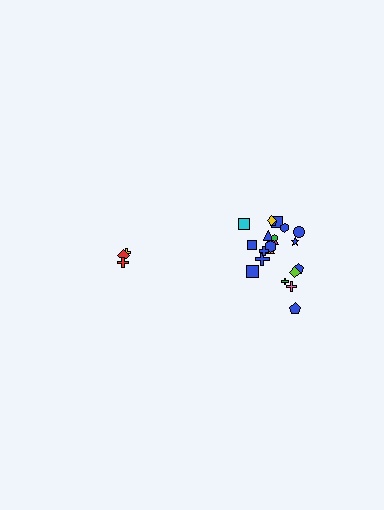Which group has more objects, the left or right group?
The right group.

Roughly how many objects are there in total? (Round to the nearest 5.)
Roughly 25 objects in total.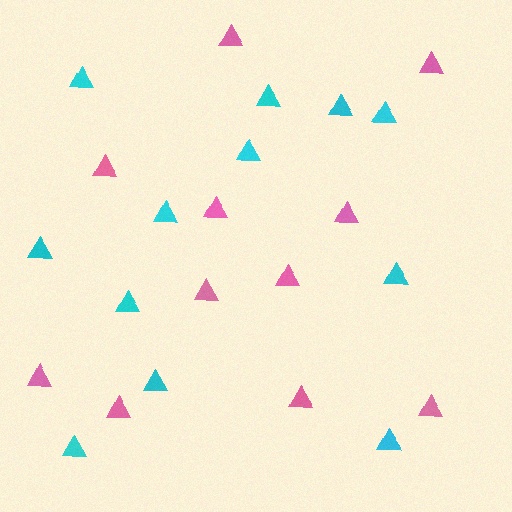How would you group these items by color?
There are 2 groups: one group of pink triangles (11) and one group of cyan triangles (12).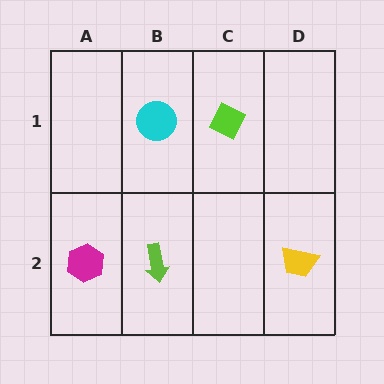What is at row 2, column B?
A lime arrow.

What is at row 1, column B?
A cyan circle.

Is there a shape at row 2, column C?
No, that cell is empty.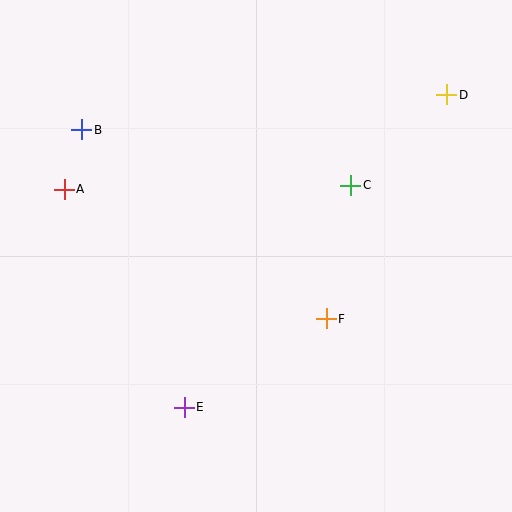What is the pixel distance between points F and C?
The distance between F and C is 136 pixels.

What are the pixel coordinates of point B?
Point B is at (82, 130).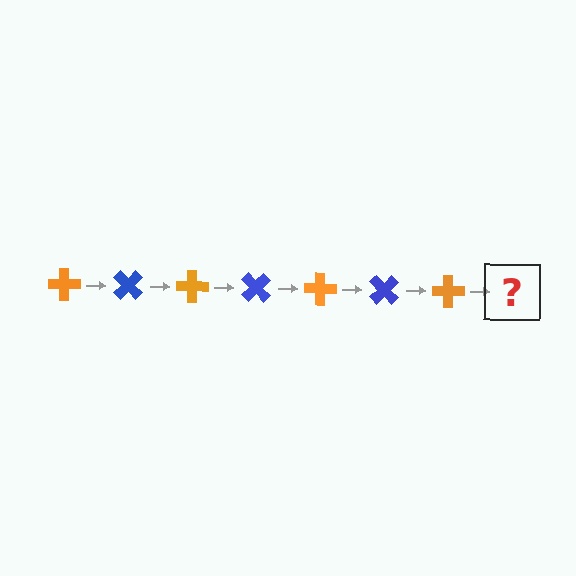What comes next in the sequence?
The next element should be a blue cross, rotated 315 degrees from the start.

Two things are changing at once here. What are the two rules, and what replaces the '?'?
The two rules are that it rotates 45 degrees each step and the color cycles through orange and blue. The '?' should be a blue cross, rotated 315 degrees from the start.